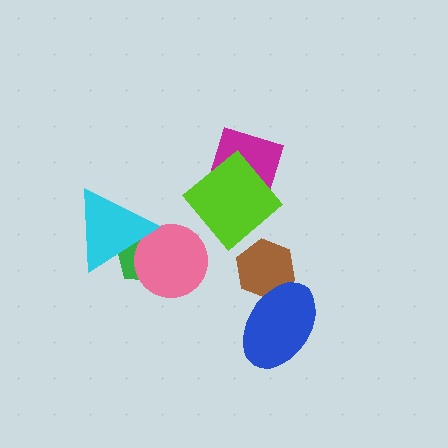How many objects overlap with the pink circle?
2 objects overlap with the pink circle.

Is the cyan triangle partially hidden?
No, no other shape covers it.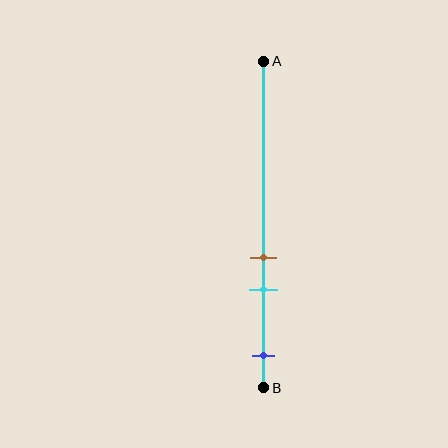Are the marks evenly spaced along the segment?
No, the marks are not evenly spaced.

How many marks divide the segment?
There are 3 marks dividing the segment.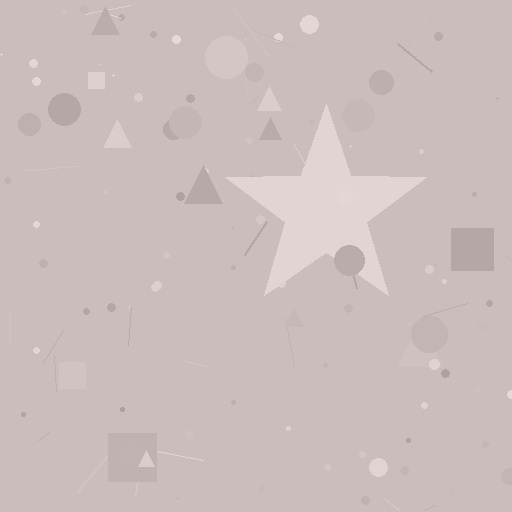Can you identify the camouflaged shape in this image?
The camouflaged shape is a star.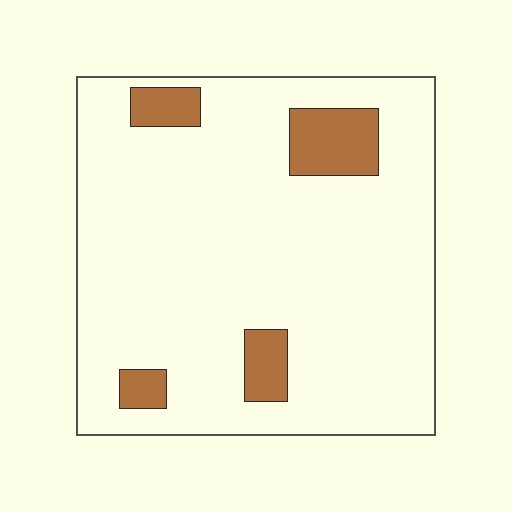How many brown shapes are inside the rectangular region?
4.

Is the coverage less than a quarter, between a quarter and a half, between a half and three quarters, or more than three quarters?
Less than a quarter.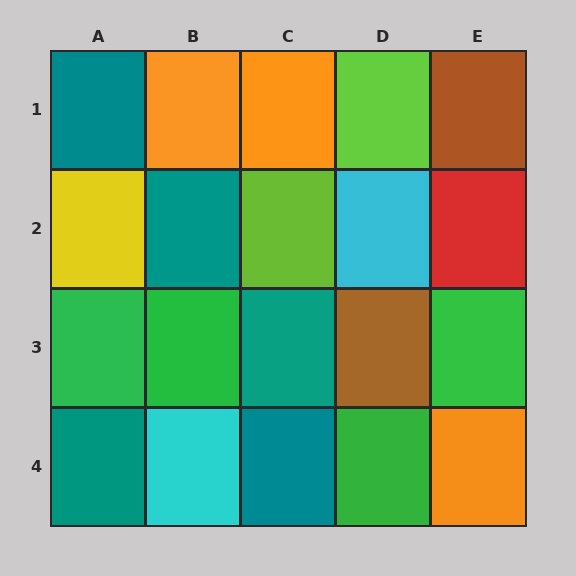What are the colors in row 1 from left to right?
Teal, orange, orange, lime, brown.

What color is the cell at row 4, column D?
Green.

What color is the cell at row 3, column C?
Teal.